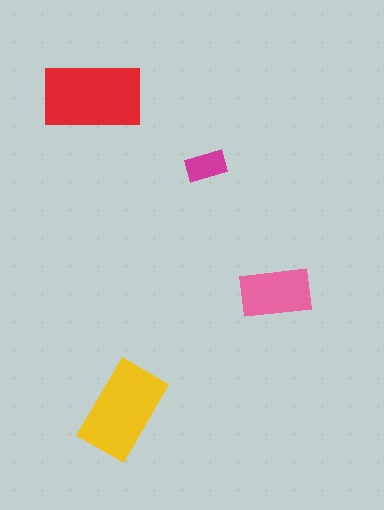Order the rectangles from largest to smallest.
the red one, the yellow one, the pink one, the magenta one.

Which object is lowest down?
The yellow rectangle is bottommost.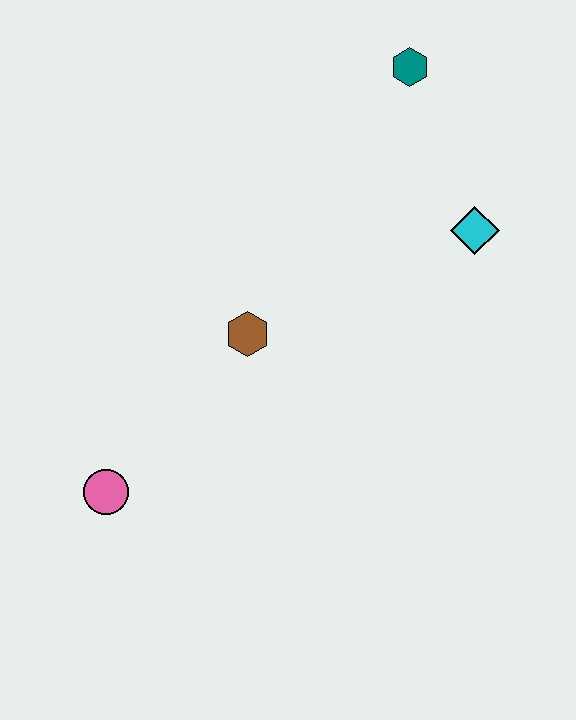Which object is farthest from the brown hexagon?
The teal hexagon is farthest from the brown hexagon.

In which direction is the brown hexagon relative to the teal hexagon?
The brown hexagon is below the teal hexagon.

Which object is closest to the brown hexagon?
The pink circle is closest to the brown hexagon.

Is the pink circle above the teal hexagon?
No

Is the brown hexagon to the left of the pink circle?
No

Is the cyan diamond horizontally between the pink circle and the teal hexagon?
No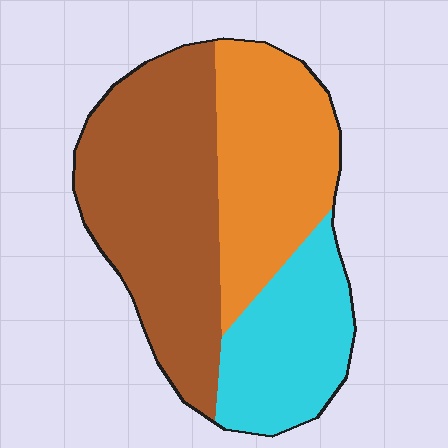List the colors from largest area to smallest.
From largest to smallest: brown, orange, cyan.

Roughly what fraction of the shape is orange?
Orange covers roughly 30% of the shape.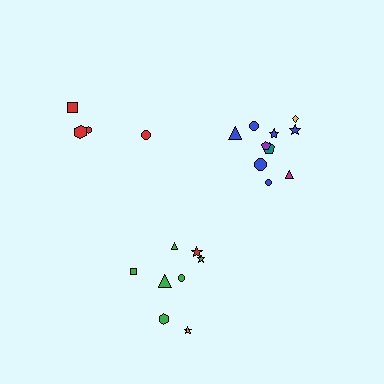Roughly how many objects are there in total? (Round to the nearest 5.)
Roughly 20 objects in total.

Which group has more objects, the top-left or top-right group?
The top-right group.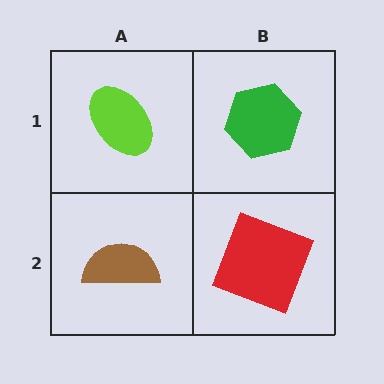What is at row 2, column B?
A red square.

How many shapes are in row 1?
2 shapes.